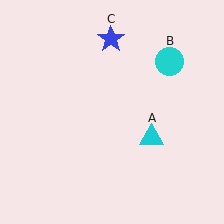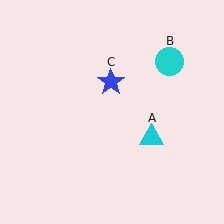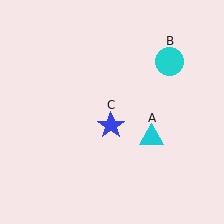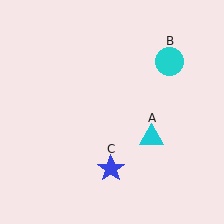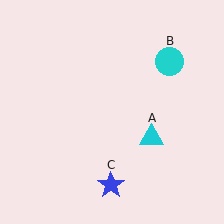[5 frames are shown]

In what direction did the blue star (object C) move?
The blue star (object C) moved down.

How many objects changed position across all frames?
1 object changed position: blue star (object C).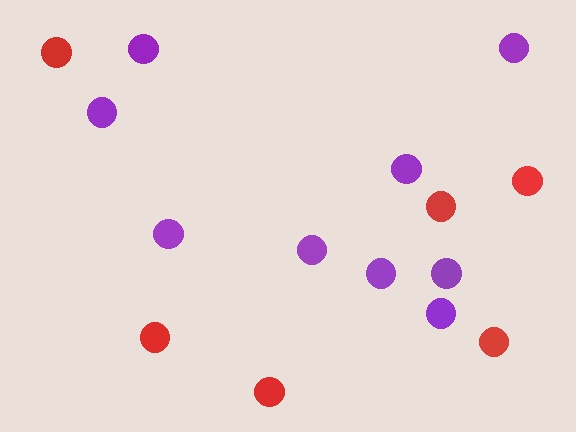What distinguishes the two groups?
There are 2 groups: one group of red circles (6) and one group of purple circles (9).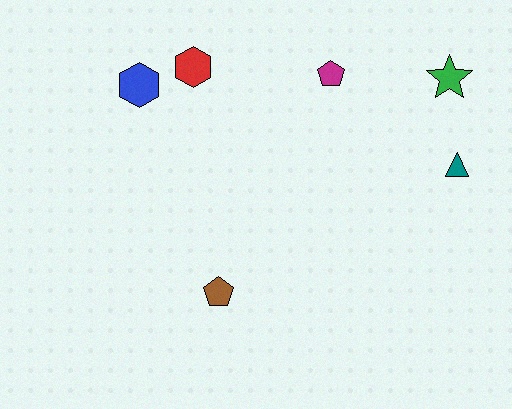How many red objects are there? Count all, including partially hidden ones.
There is 1 red object.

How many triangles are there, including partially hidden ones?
There is 1 triangle.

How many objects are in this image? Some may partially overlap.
There are 6 objects.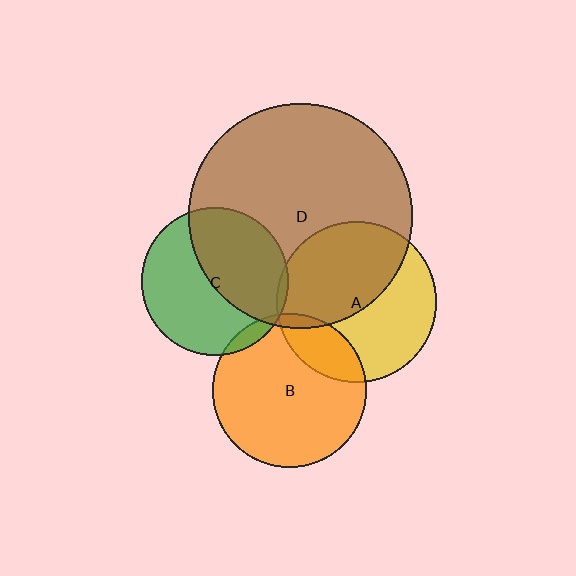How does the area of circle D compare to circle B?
Approximately 2.1 times.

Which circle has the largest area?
Circle D (brown).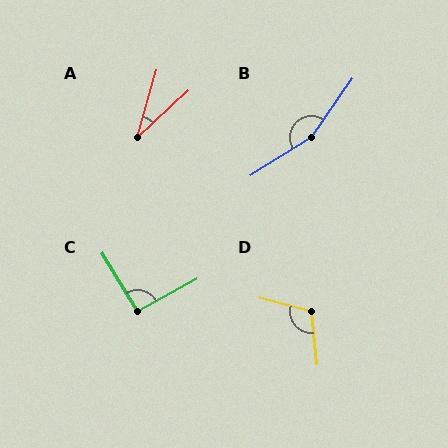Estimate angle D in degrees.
Approximately 111 degrees.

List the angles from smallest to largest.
A (31°), C (92°), D (111°), B (156°).